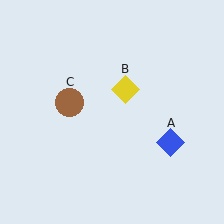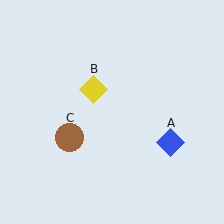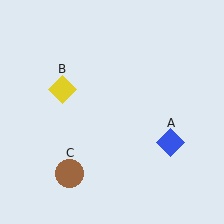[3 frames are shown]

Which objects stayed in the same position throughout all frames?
Blue diamond (object A) remained stationary.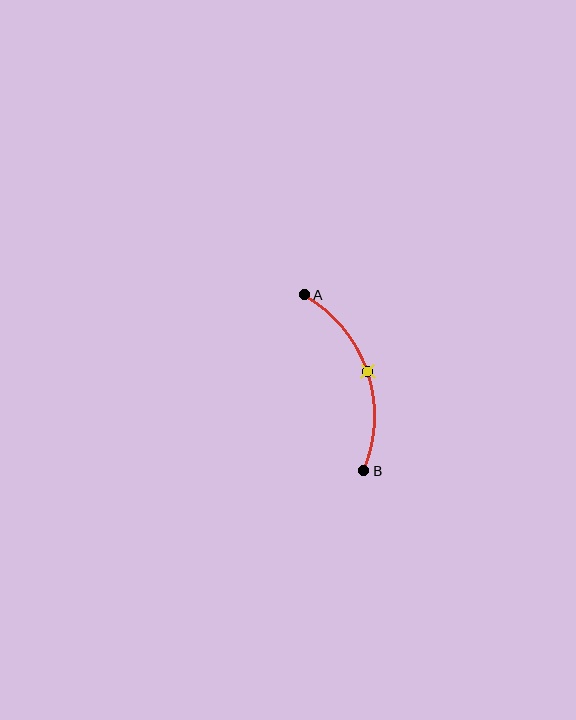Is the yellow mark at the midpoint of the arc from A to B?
Yes. The yellow mark lies on the arc at equal arc-length from both A and B — it is the arc midpoint.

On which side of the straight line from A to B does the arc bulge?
The arc bulges to the right of the straight line connecting A and B.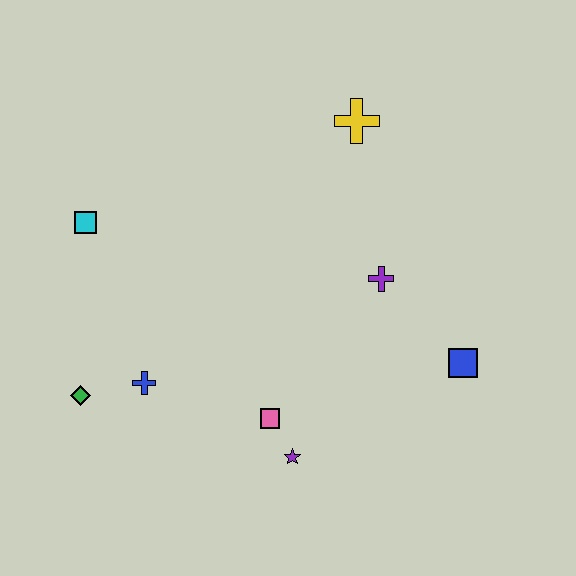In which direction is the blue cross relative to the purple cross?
The blue cross is to the left of the purple cross.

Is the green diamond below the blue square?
Yes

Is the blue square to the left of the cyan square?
No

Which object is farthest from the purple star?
The yellow cross is farthest from the purple star.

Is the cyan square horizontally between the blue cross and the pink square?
No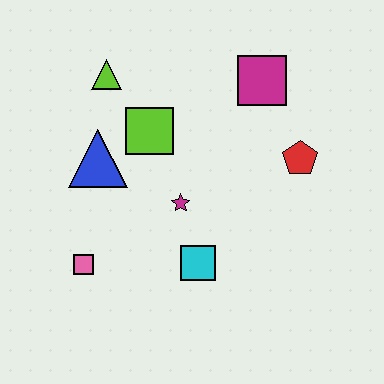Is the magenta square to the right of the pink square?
Yes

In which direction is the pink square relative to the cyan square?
The pink square is to the left of the cyan square.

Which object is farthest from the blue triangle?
The red pentagon is farthest from the blue triangle.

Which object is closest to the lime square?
The blue triangle is closest to the lime square.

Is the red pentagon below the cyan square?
No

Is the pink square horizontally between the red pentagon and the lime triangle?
No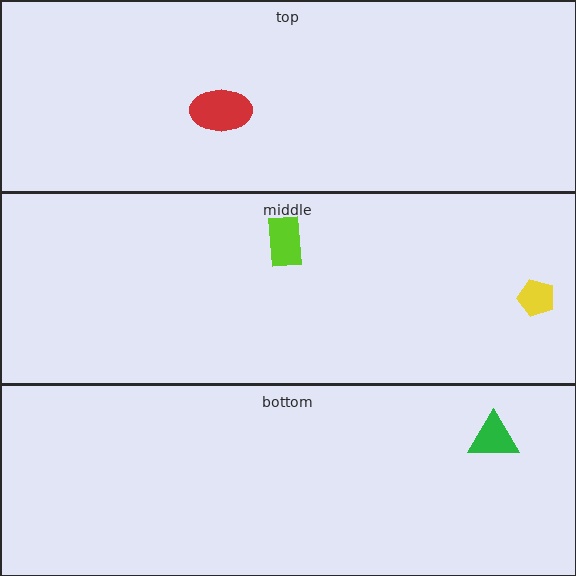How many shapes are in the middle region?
2.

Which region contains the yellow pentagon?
The middle region.